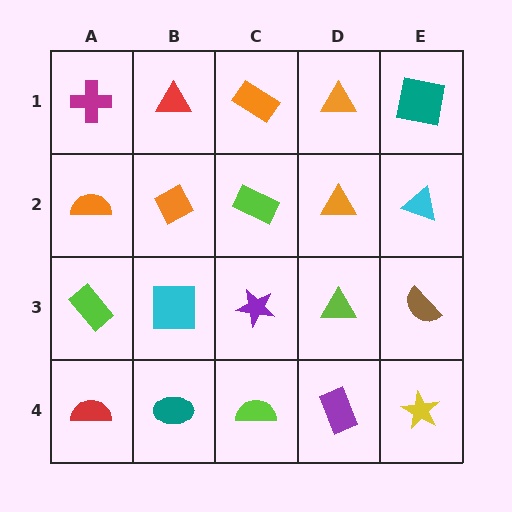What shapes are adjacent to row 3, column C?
A lime rectangle (row 2, column C), a lime semicircle (row 4, column C), a cyan square (row 3, column B), a lime triangle (row 3, column D).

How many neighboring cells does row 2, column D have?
4.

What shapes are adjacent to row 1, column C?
A lime rectangle (row 2, column C), a red triangle (row 1, column B), an orange triangle (row 1, column D).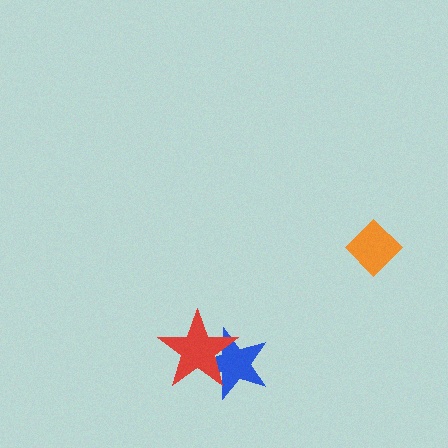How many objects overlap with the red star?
1 object overlaps with the red star.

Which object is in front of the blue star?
The red star is in front of the blue star.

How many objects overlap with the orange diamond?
0 objects overlap with the orange diamond.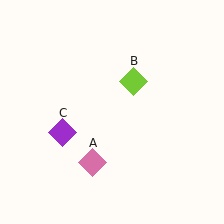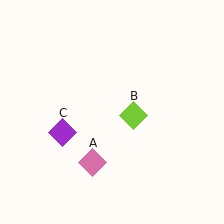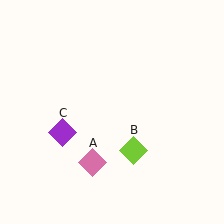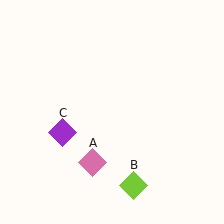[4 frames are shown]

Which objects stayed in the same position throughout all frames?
Pink diamond (object A) and purple diamond (object C) remained stationary.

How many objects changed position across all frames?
1 object changed position: lime diamond (object B).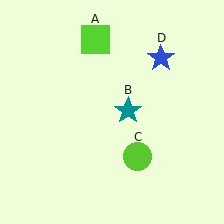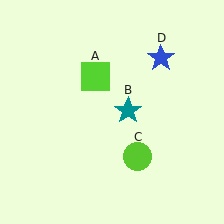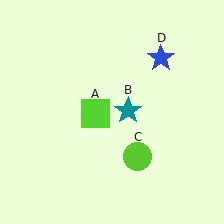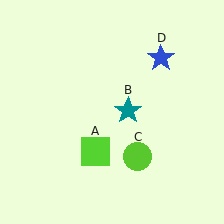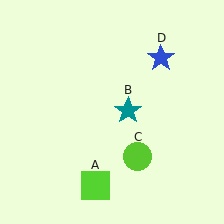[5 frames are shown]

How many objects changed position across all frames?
1 object changed position: lime square (object A).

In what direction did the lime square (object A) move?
The lime square (object A) moved down.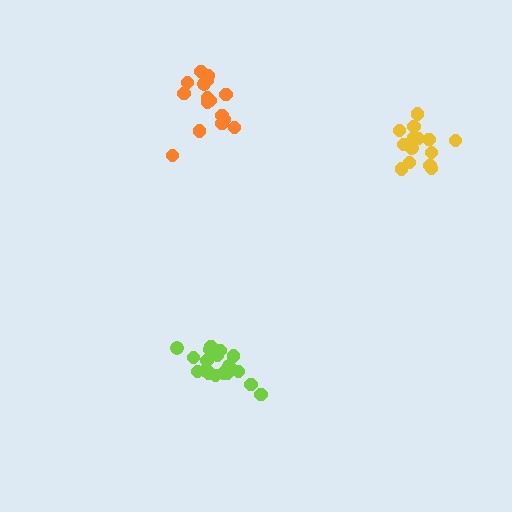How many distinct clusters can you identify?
There are 3 distinct clusters.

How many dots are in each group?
Group 1: 19 dots, Group 2: 17 dots, Group 3: 16 dots (52 total).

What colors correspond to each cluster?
The clusters are colored: lime, yellow, orange.